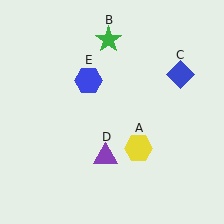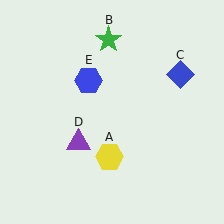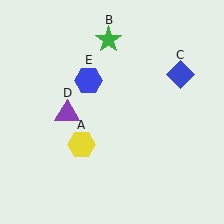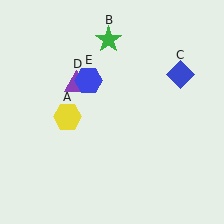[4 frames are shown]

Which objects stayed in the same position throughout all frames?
Green star (object B) and blue diamond (object C) and blue hexagon (object E) remained stationary.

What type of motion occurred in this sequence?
The yellow hexagon (object A), purple triangle (object D) rotated clockwise around the center of the scene.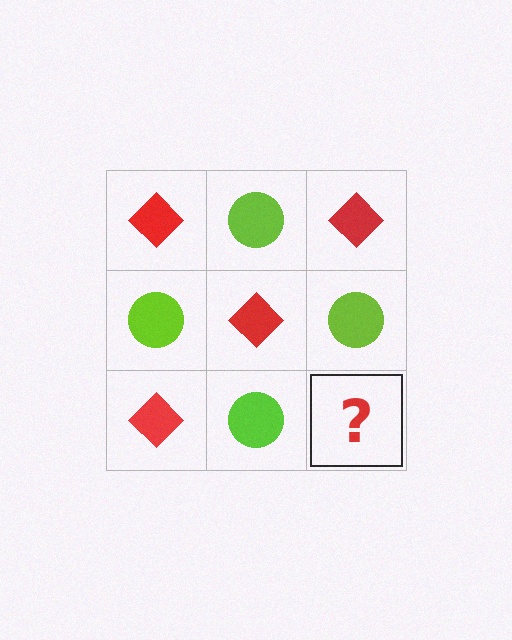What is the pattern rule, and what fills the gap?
The rule is that it alternates red diamond and lime circle in a checkerboard pattern. The gap should be filled with a red diamond.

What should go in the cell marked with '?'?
The missing cell should contain a red diamond.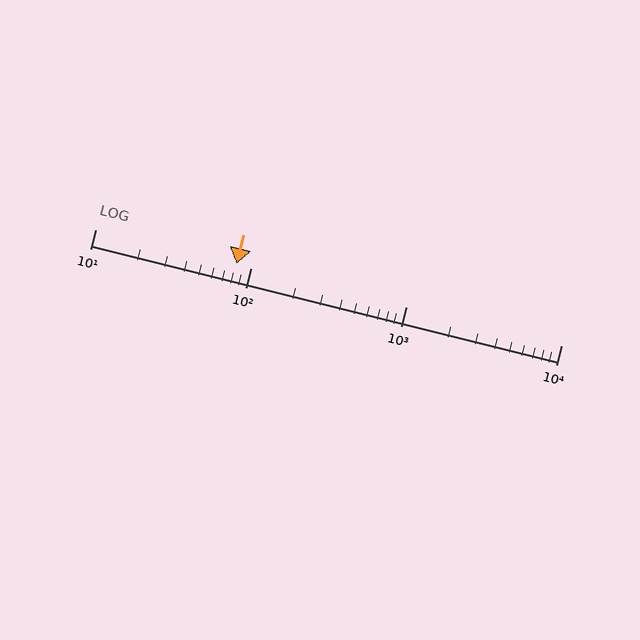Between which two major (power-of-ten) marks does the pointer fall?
The pointer is between 10 and 100.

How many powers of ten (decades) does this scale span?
The scale spans 3 decades, from 10 to 10000.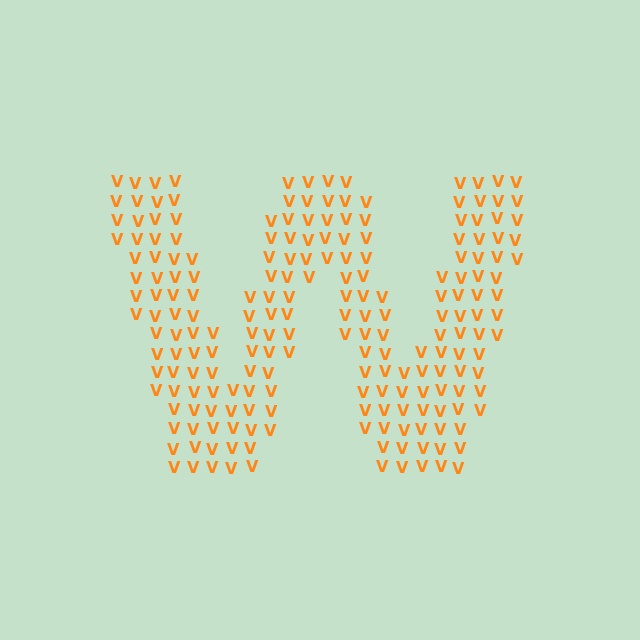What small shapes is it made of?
It is made of small letter V's.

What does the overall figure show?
The overall figure shows the letter W.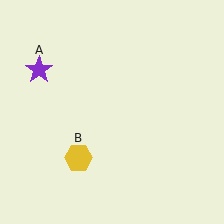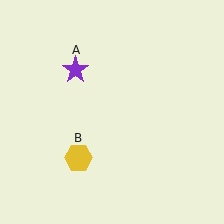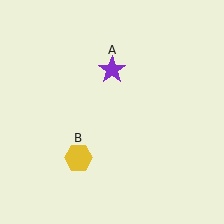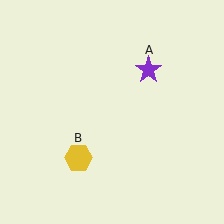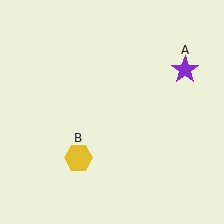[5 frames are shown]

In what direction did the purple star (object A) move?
The purple star (object A) moved right.